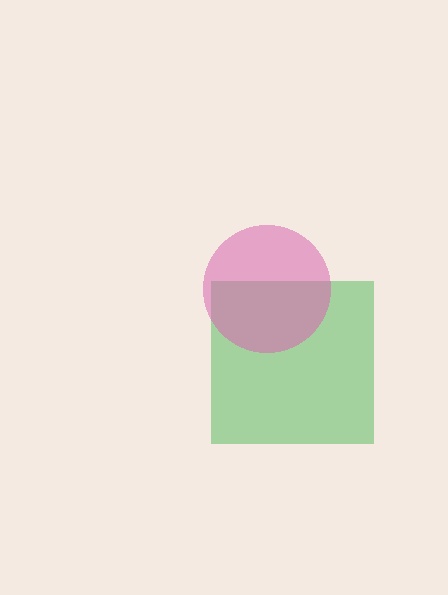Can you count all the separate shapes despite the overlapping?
Yes, there are 2 separate shapes.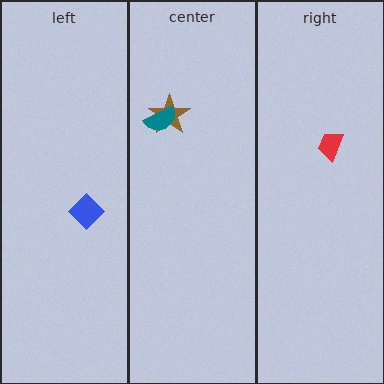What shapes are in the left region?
The blue diamond.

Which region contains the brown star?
The center region.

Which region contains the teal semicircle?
The center region.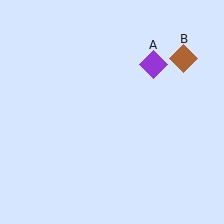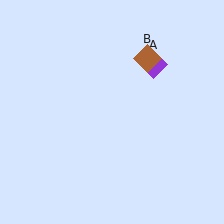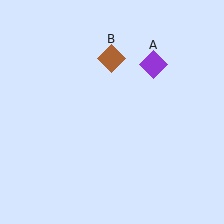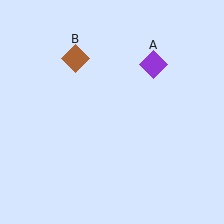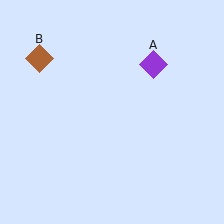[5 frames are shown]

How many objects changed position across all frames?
1 object changed position: brown diamond (object B).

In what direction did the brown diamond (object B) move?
The brown diamond (object B) moved left.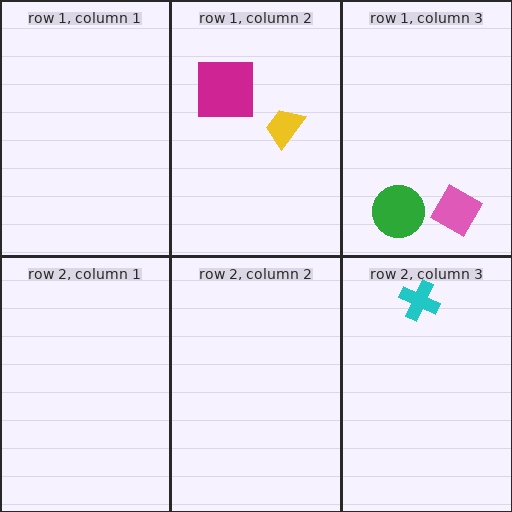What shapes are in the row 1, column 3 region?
The green circle, the pink diamond.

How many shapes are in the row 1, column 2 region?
2.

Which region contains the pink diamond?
The row 1, column 3 region.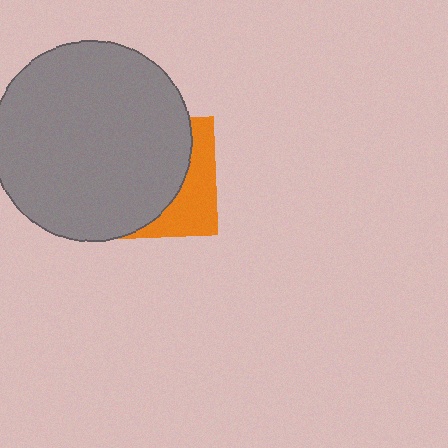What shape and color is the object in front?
The object in front is a gray circle.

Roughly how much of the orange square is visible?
A small part of it is visible (roughly 32%).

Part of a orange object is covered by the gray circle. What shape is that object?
It is a square.